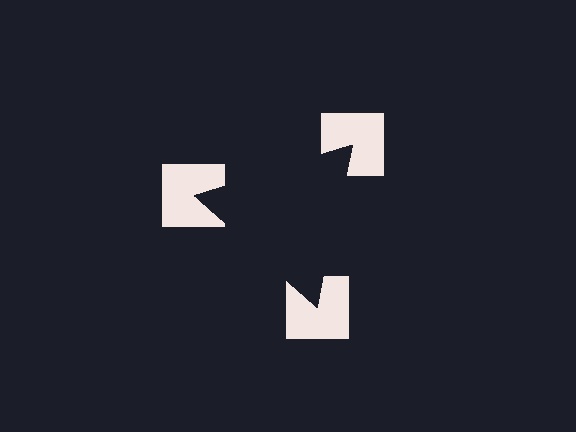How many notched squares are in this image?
There are 3 — one at each vertex of the illusory triangle.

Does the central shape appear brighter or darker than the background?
It typically appears slightly darker than the background, even though no actual brightness change is drawn.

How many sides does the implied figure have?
3 sides.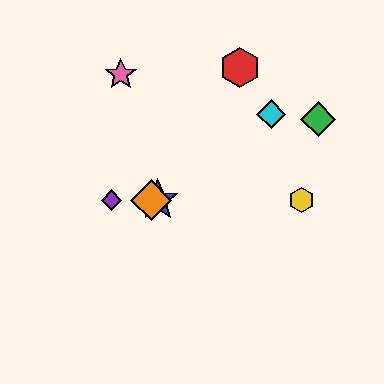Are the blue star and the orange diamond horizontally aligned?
Yes, both are at y≈200.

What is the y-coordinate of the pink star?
The pink star is at y≈74.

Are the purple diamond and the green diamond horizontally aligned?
No, the purple diamond is at y≈200 and the green diamond is at y≈119.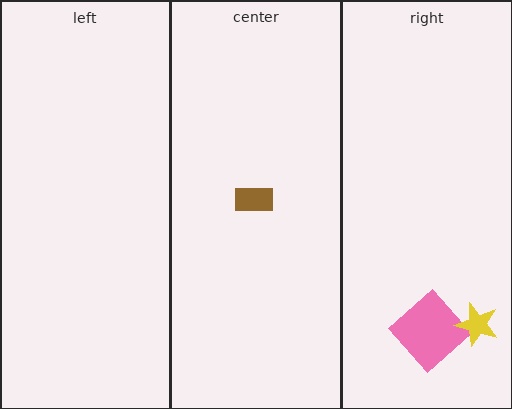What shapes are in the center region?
The brown rectangle.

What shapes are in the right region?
The pink diamond, the yellow star.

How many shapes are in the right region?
2.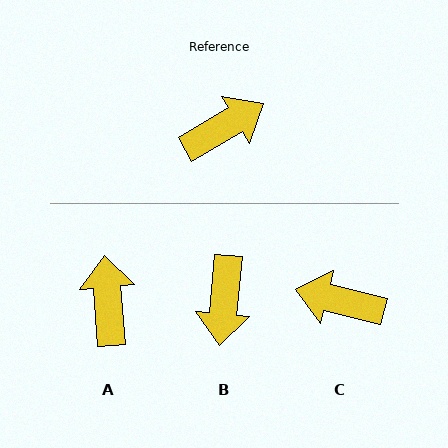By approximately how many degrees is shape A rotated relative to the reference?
Approximately 64 degrees counter-clockwise.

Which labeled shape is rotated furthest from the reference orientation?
C, about 136 degrees away.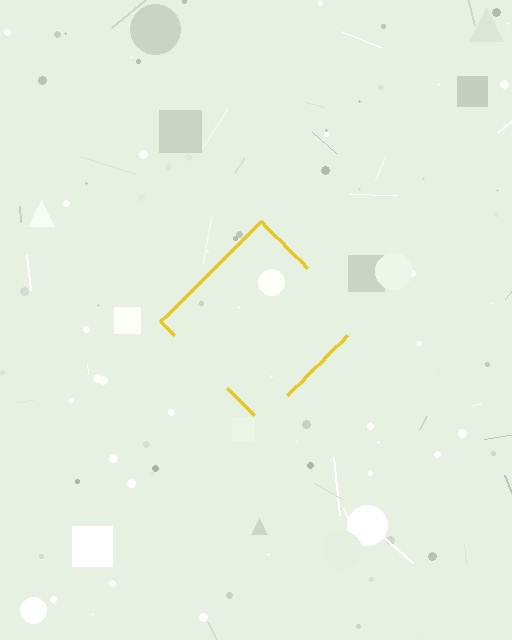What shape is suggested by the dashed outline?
The dashed outline suggests a diamond.